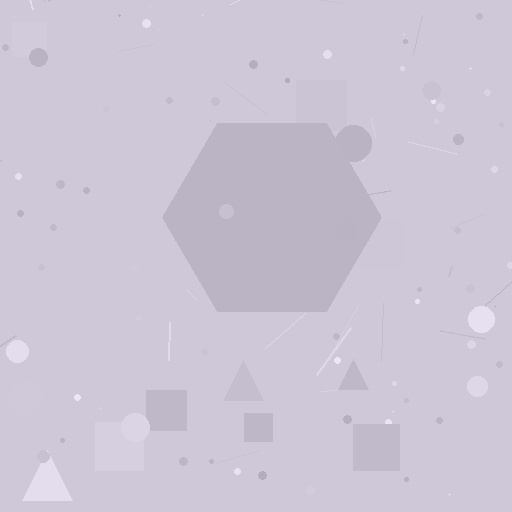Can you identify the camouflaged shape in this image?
The camouflaged shape is a hexagon.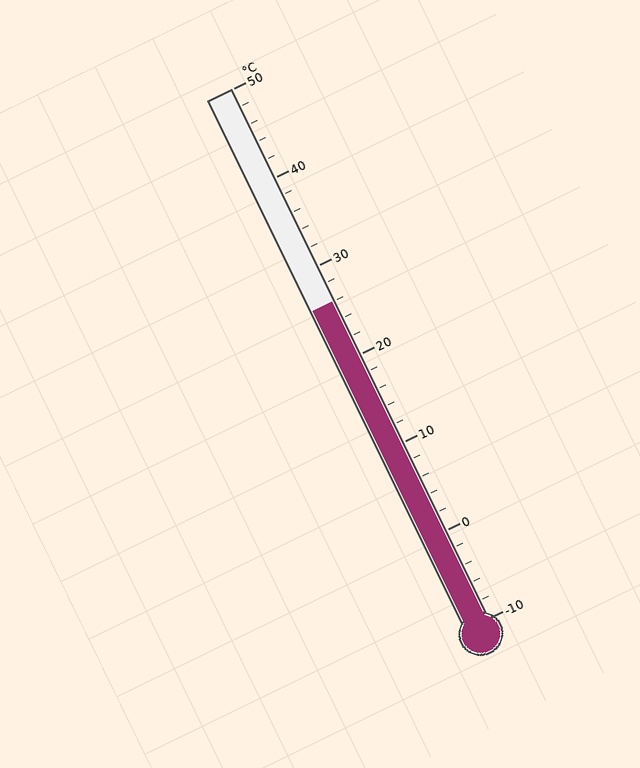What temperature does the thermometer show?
The thermometer shows approximately 26°C.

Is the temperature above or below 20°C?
The temperature is above 20°C.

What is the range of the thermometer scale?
The thermometer scale ranges from -10°C to 50°C.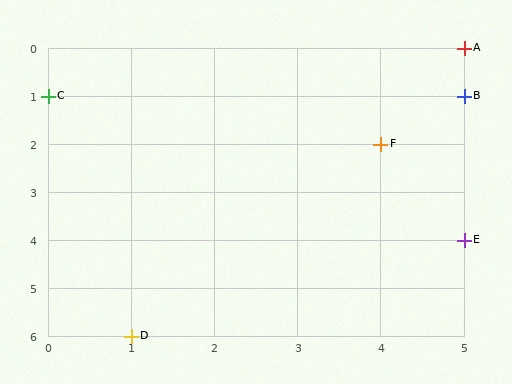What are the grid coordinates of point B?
Point B is at grid coordinates (5, 1).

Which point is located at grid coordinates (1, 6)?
Point D is at (1, 6).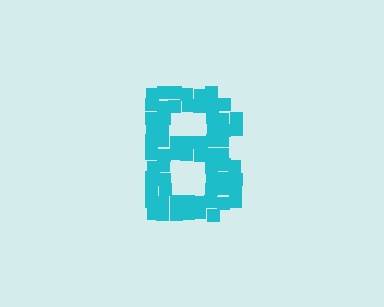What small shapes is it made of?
It is made of small squares.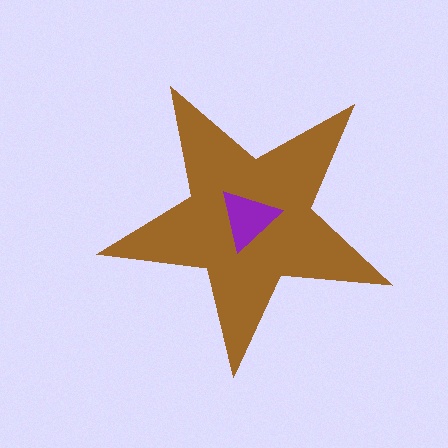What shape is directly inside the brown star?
The purple triangle.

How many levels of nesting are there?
2.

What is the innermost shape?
The purple triangle.